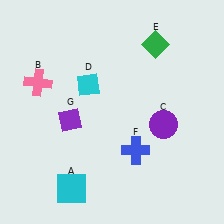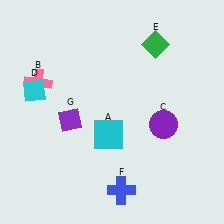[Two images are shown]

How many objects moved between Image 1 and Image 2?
3 objects moved between the two images.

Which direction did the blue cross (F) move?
The blue cross (F) moved down.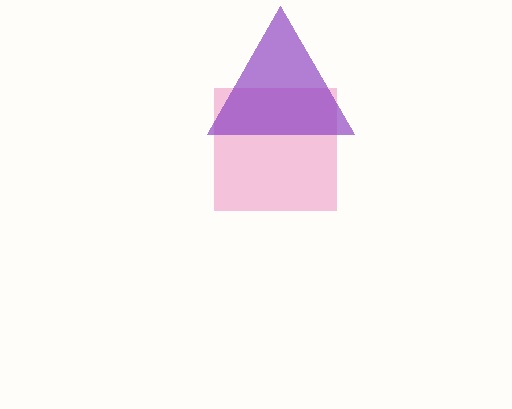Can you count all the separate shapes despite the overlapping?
Yes, there are 2 separate shapes.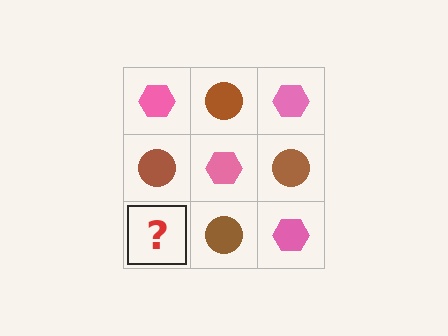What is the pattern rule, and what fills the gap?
The rule is that it alternates pink hexagon and brown circle in a checkerboard pattern. The gap should be filled with a pink hexagon.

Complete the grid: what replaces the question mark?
The question mark should be replaced with a pink hexagon.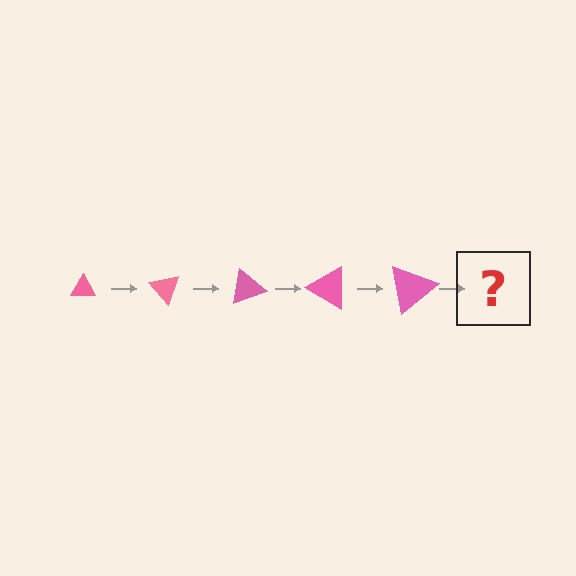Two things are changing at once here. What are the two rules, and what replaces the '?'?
The two rules are that the triangle grows larger each step and it rotates 50 degrees each step. The '?' should be a triangle, larger than the previous one and rotated 250 degrees from the start.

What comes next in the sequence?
The next element should be a triangle, larger than the previous one and rotated 250 degrees from the start.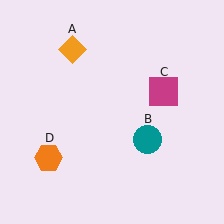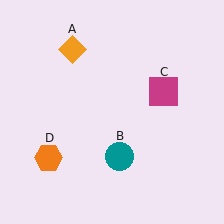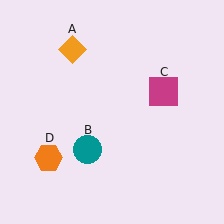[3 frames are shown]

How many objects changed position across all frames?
1 object changed position: teal circle (object B).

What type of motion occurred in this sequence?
The teal circle (object B) rotated clockwise around the center of the scene.